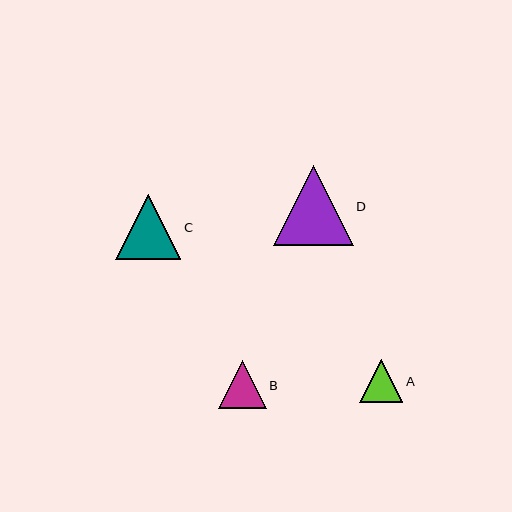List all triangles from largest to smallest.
From largest to smallest: D, C, B, A.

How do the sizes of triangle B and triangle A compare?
Triangle B and triangle A are approximately the same size.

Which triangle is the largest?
Triangle D is the largest with a size of approximately 80 pixels.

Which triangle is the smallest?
Triangle A is the smallest with a size of approximately 43 pixels.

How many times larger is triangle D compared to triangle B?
Triangle D is approximately 1.7 times the size of triangle B.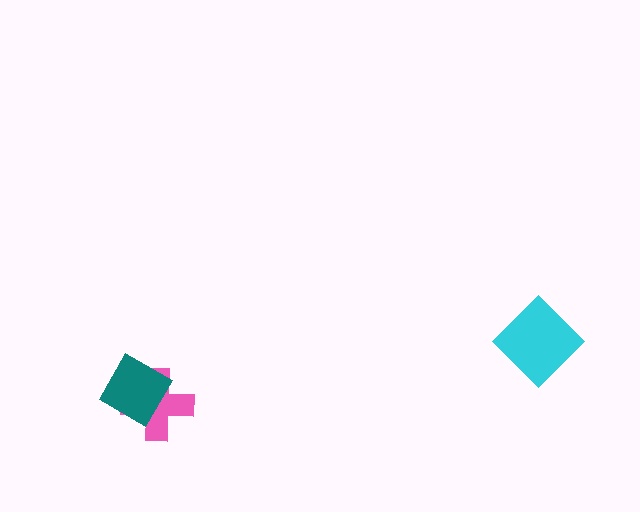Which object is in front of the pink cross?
The teal diamond is in front of the pink cross.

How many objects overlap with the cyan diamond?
0 objects overlap with the cyan diamond.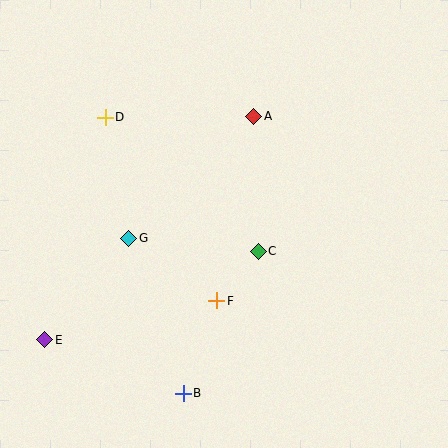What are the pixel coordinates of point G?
Point G is at (128, 238).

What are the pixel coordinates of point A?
Point A is at (254, 116).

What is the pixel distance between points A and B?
The distance between A and B is 286 pixels.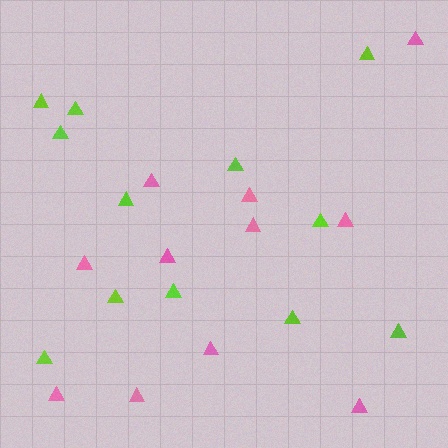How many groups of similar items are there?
There are 2 groups: one group of lime triangles (12) and one group of pink triangles (11).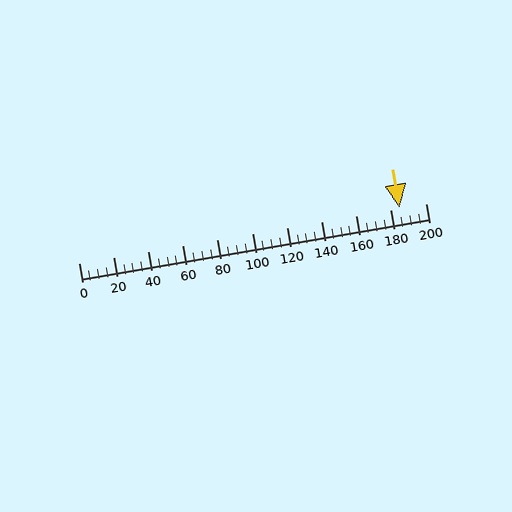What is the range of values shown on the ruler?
The ruler shows values from 0 to 200.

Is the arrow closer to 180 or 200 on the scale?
The arrow is closer to 180.